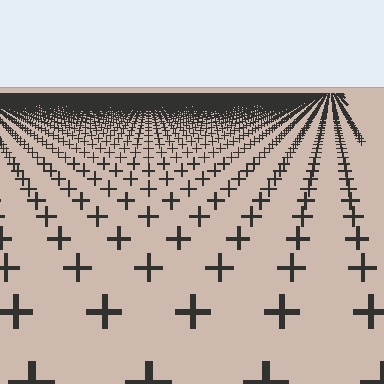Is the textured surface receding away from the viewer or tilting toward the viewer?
The surface is receding away from the viewer. Texture elements get smaller and denser toward the top.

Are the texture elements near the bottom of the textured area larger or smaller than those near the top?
Larger. Near the bottom, elements are closer to the viewer and appear at a bigger on-screen size.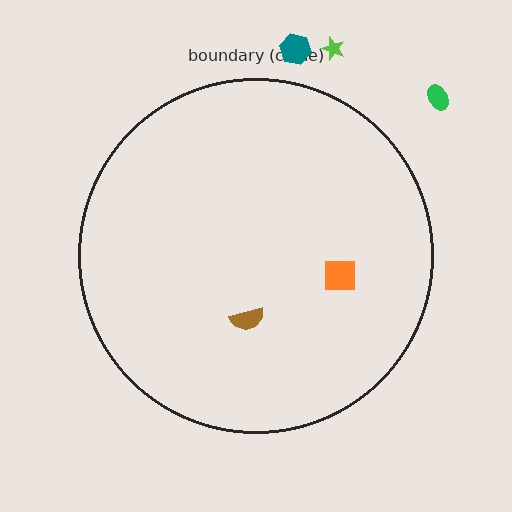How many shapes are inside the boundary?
2 inside, 3 outside.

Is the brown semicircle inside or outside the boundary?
Inside.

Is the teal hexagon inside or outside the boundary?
Outside.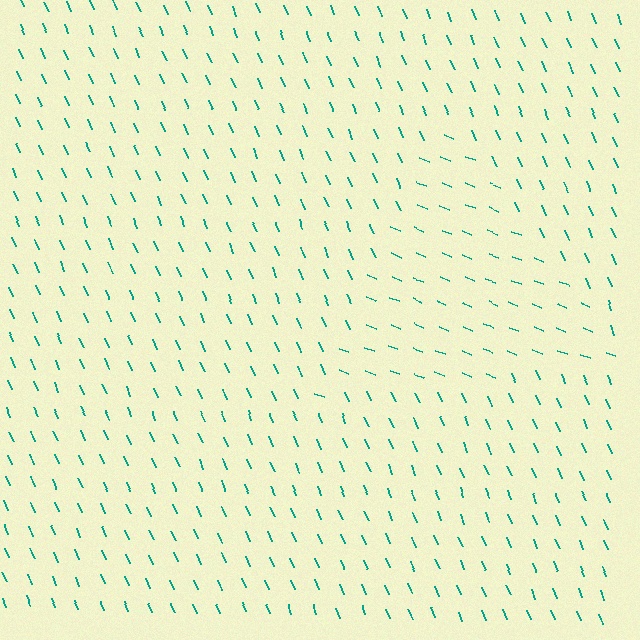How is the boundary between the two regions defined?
The boundary is defined purely by a change in line orientation (approximately 45 degrees difference). All lines are the same color and thickness.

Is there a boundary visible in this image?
Yes, there is a texture boundary formed by a change in line orientation.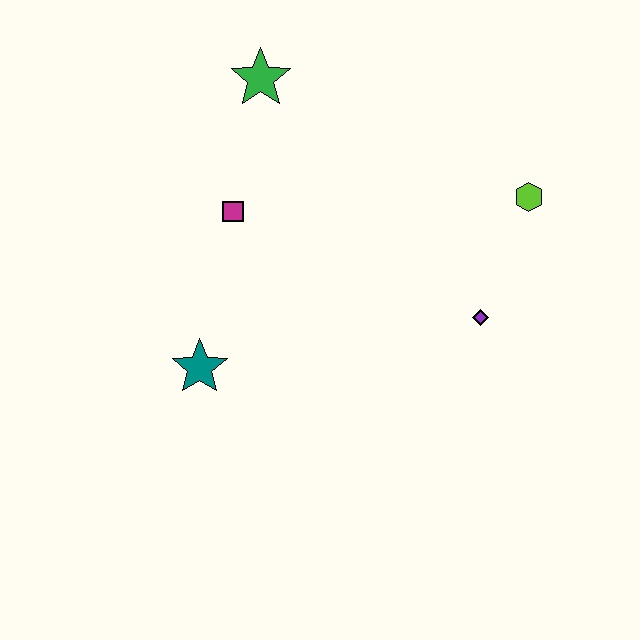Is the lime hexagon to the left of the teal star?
No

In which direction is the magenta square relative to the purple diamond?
The magenta square is to the left of the purple diamond.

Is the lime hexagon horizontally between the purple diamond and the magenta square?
No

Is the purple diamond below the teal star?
No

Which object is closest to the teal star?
The magenta square is closest to the teal star.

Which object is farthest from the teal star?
The lime hexagon is farthest from the teal star.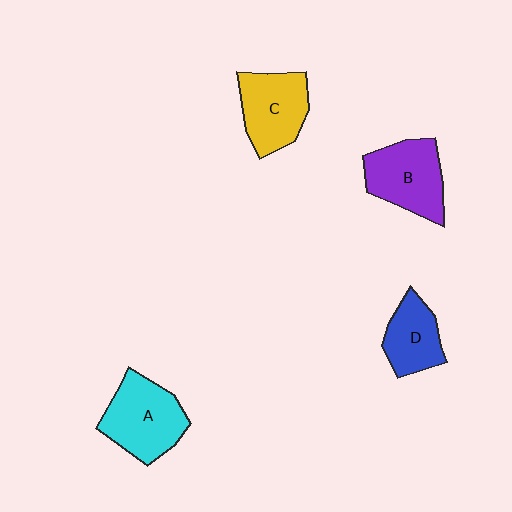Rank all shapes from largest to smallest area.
From largest to smallest: A (cyan), B (purple), C (yellow), D (blue).